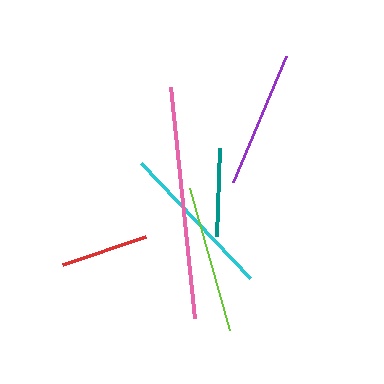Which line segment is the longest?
The pink line is the longest at approximately 232 pixels.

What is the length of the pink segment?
The pink segment is approximately 232 pixels long.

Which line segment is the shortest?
The red line is the shortest at approximately 88 pixels.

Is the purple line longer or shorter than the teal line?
The purple line is longer than the teal line.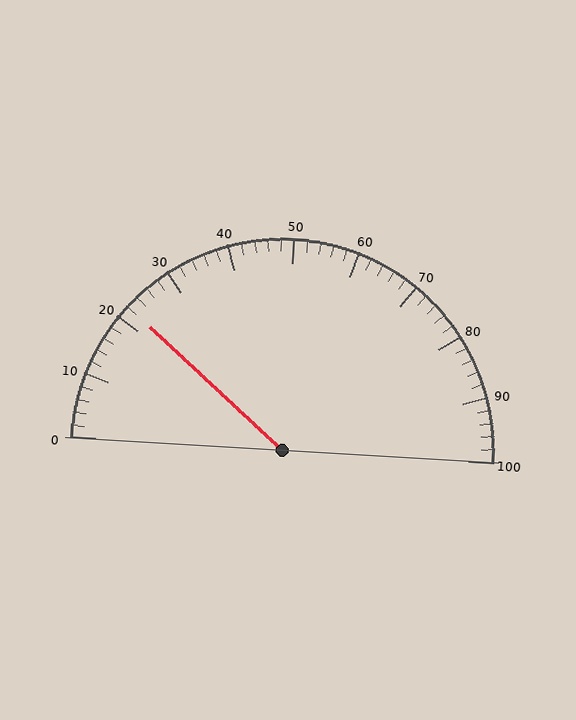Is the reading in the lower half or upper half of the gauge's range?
The reading is in the lower half of the range (0 to 100).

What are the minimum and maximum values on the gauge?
The gauge ranges from 0 to 100.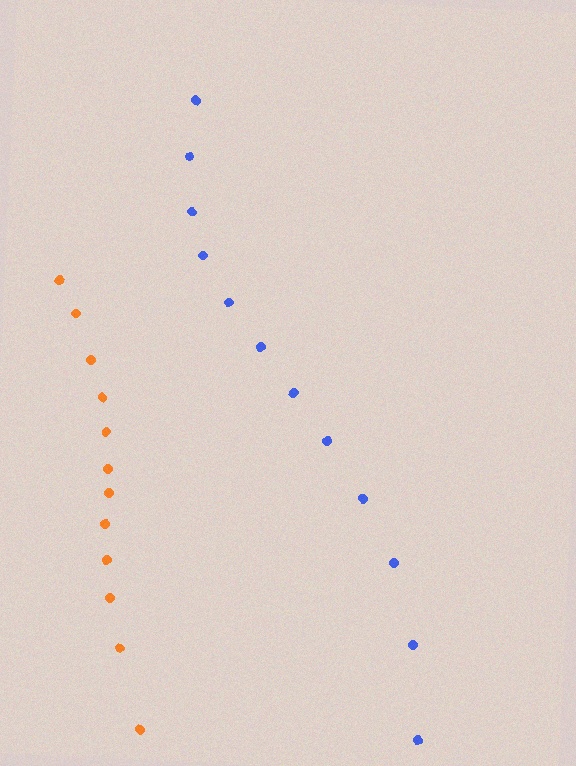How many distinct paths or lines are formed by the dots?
There are 2 distinct paths.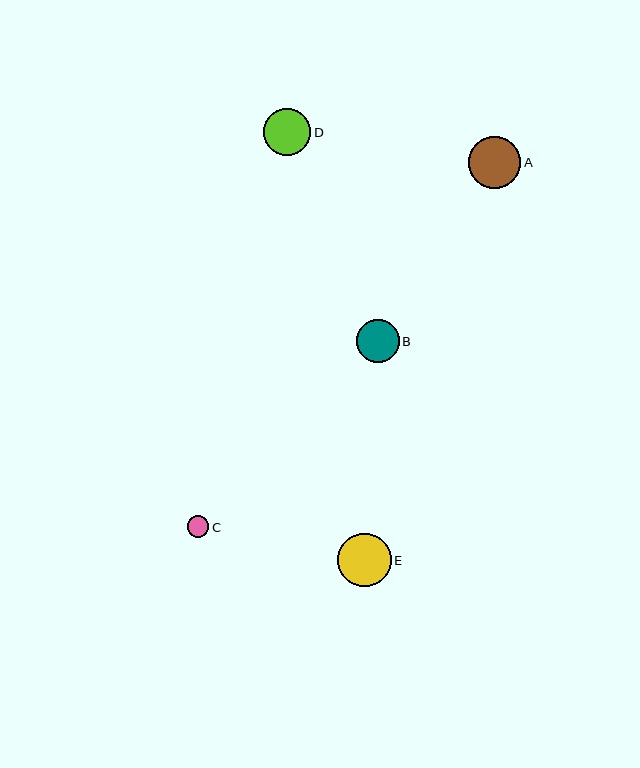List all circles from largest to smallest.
From largest to smallest: E, A, D, B, C.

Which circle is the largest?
Circle E is the largest with a size of approximately 54 pixels.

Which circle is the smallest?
Circle C is the smallest with a size of approximately 22 pixels.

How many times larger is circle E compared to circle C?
Circle E is approximately 2.5 times the size of circle C.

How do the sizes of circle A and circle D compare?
Circle A and circle D are approximately the same size.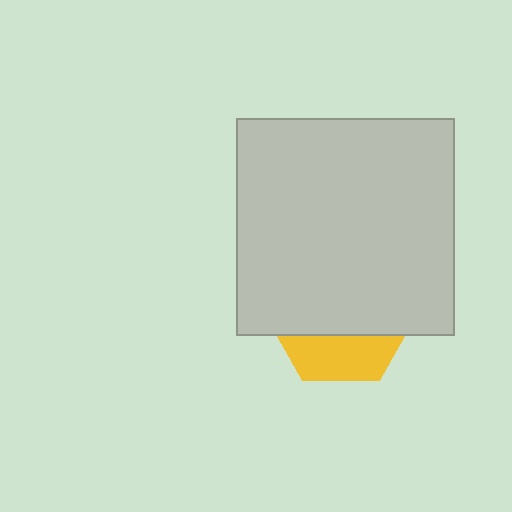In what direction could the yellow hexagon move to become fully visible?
The yellow hexagon could move down. That would shift it out from behind the light gray square entirely.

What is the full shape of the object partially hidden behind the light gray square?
The partially hidden object is a yellow hexagon.